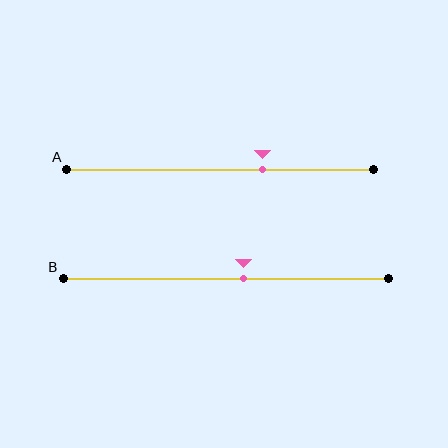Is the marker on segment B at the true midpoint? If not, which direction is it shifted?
No, the marker on segment B is shifted to the right by about 6% of the segment length.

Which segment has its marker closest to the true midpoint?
Segment B has its marker closest to the true midpoint.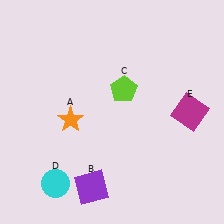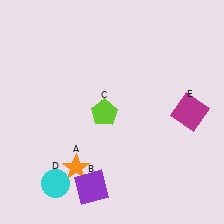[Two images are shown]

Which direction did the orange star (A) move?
The orange star (A) moved down.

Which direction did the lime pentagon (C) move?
The lime pentagon (C) moved down.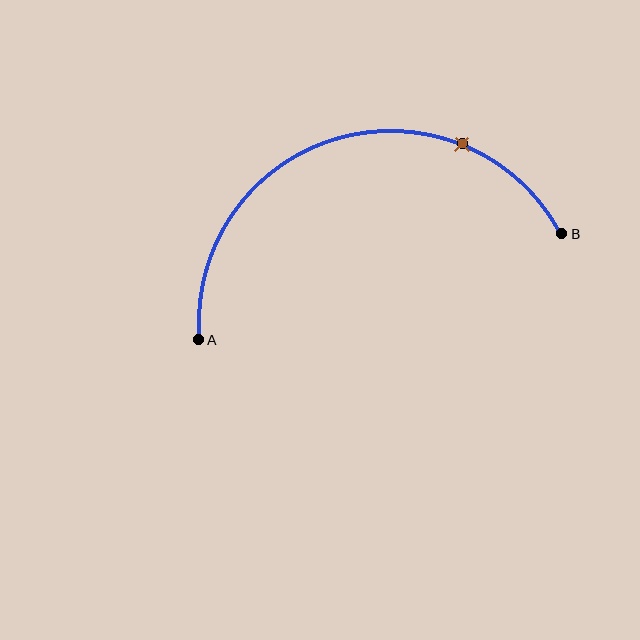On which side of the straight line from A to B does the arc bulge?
The arc bulges above the straight line connecting A and B.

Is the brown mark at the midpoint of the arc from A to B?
No. The brown mark lies on the arc but is closer to endpoint B. The arc midpoint would be at the point on the curve equidistant along the arc from both A and B.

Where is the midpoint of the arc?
The arc midpoint is the point on the curve farthest from the straight line joining A and B. It sits above that line.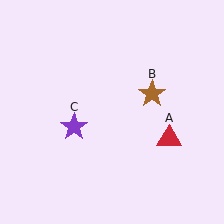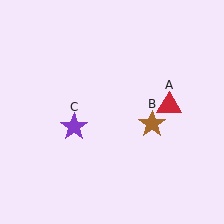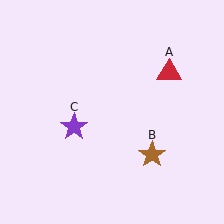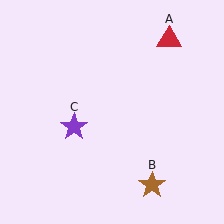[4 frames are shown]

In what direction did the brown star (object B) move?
The brown star (object B) moved down.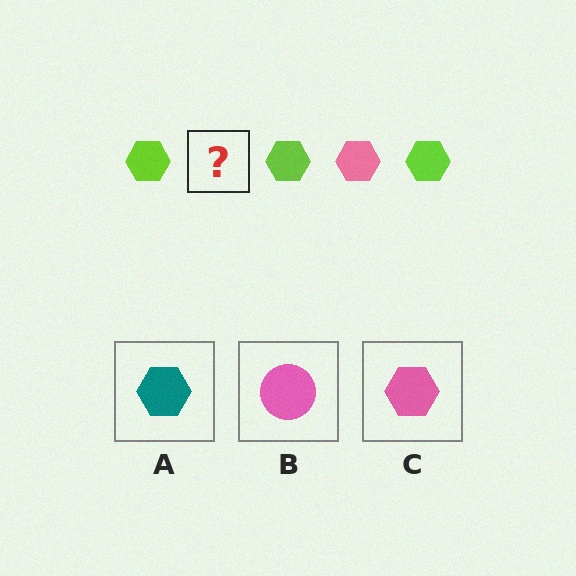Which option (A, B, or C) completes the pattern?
C.